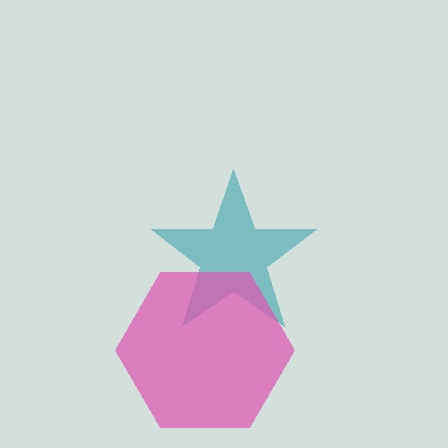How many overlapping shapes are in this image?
There are 2 overlapping shapes in the image.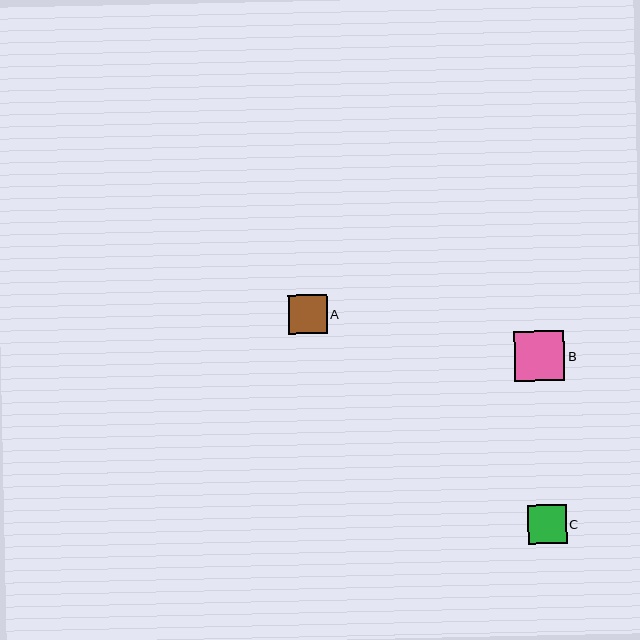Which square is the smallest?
Square A is the smallest with a size of approximately 39 pixels.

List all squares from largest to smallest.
From largest to smallest: B, C, A.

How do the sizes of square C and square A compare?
Square C and square A are approximately the same size.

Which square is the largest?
Square B is the largest with a size of approximately 50 pixels.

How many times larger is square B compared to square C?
Square B is approximately 1.3 times the size of square C.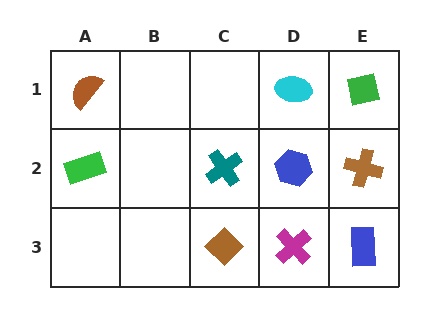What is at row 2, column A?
A green rectangle.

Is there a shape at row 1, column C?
No, that cell is empty.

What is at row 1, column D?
A cyan ellipse.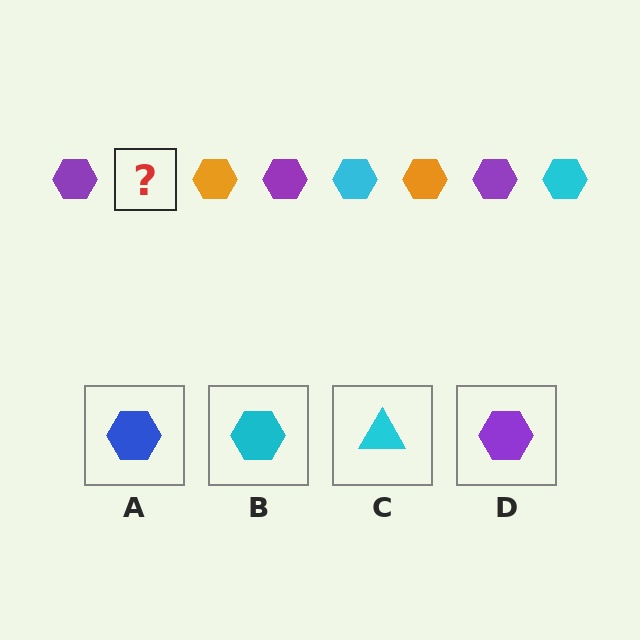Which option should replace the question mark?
Option B.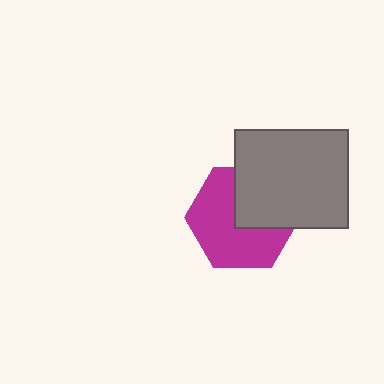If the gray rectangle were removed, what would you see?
You would see the complete magenta hexagon.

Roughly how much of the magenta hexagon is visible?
About half of it is visible (roughly 61%).